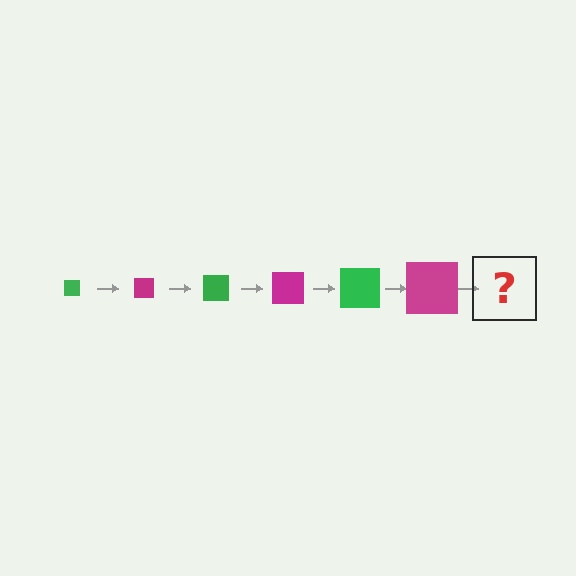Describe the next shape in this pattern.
It should be a green square, larger than the previous one.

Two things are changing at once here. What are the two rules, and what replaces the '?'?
The two rules are that the square grows larger each step and the color cycles through green and magenta. The '?' should be a green square, larger than the previous one.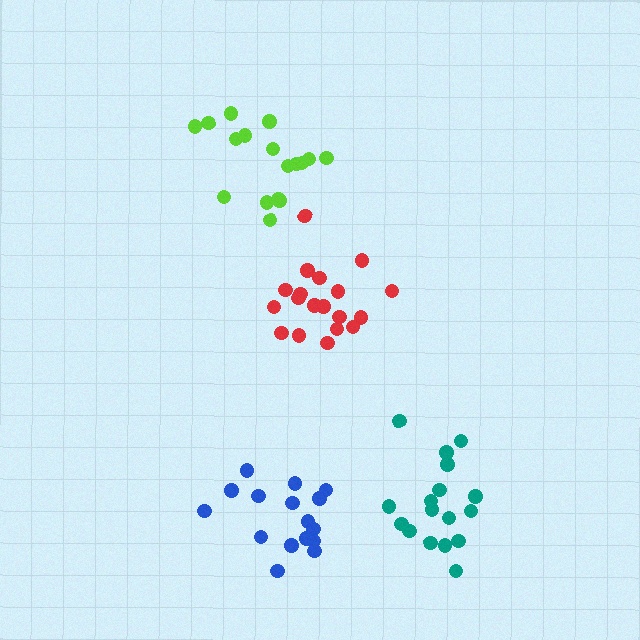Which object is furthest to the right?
The teal cluster is rightmost.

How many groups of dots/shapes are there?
There are 4 groups.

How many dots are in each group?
Group 1: 17 dots, Group 2: 16 dots, Group 3: 19 dots, Group 4: 17 dots (69 total).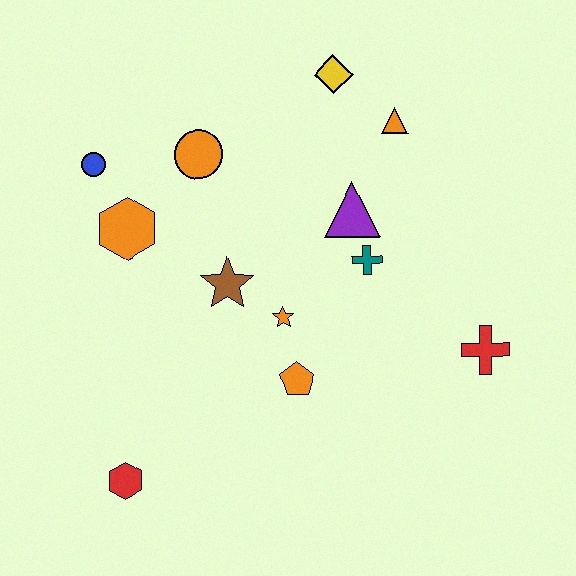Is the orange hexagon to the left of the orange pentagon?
Yes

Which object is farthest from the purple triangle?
The red hexagon is farthest from the purple triangle.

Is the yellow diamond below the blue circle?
No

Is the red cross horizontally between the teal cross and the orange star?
No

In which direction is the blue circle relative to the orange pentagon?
The blue circle is above the orange pentagon.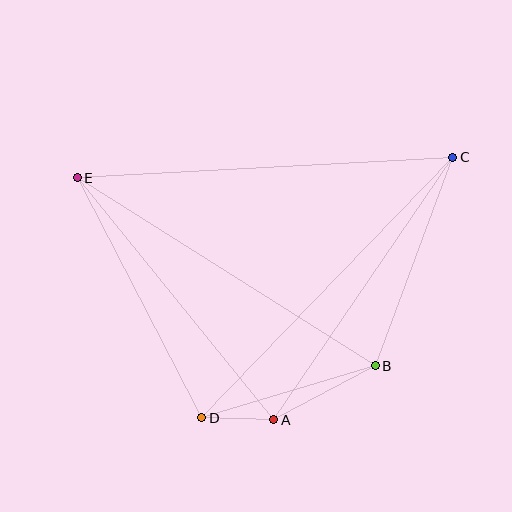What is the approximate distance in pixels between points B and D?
The distance between B and D is approximately 181 pixels.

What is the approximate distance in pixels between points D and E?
The distance between D and E is approximately 270 pixels.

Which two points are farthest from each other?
Points C and E are farthest from each other.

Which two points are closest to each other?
Points A and D are closest to each other.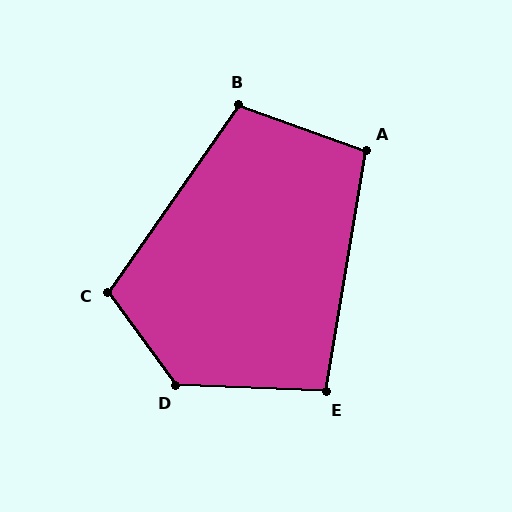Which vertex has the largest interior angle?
D, at approximately 128 degrees.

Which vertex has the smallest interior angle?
E, at approximately 97 degrees.